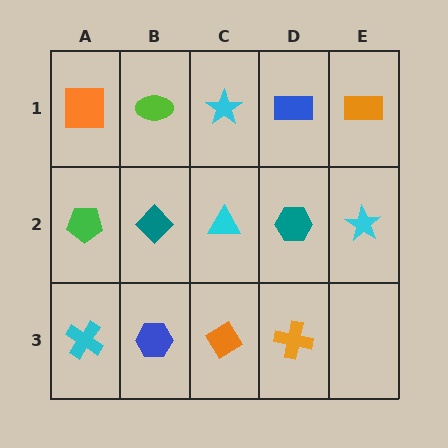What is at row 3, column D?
An orange cross.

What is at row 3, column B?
A blue hexagon.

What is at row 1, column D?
A blue rectangle.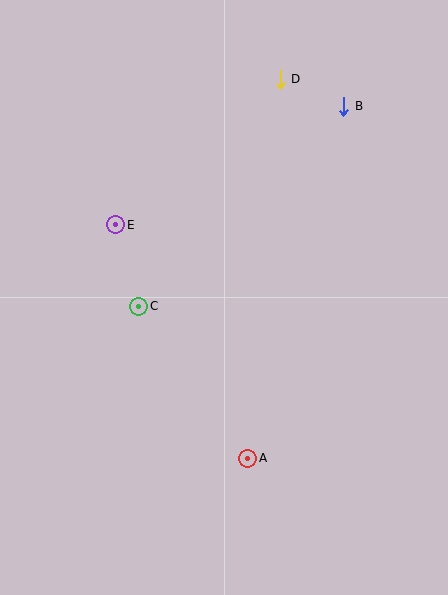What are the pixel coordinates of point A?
Point A is at (248, 458).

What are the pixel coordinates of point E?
Point E is at (116, 225).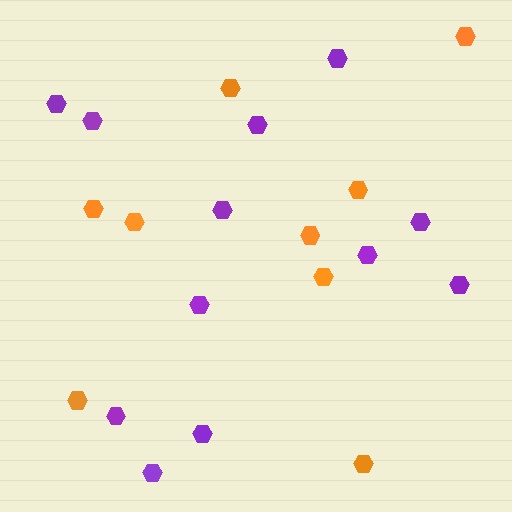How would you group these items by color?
There are 2 groups: one group of orange hexagons (9) and one group of purple hexagons (12).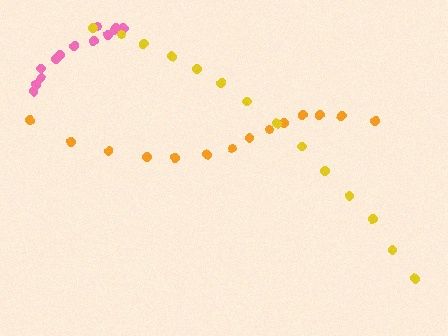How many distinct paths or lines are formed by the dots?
There are 3 distinct paths.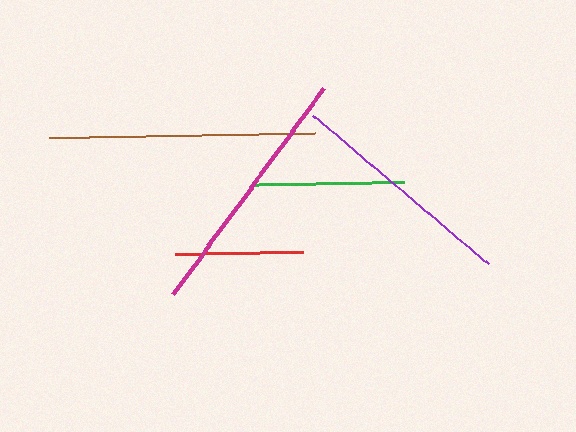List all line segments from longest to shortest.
From longest to shortest: brown, magenta, purple, green, red.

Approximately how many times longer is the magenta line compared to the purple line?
The magenta line is approximately 1.1 times the length of the purple line.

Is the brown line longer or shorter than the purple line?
The brown line is longer than the purple line.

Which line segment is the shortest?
The red line is the shortest at approximately 128 pixels.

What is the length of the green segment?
The green segment is approximately 153 pixels long.